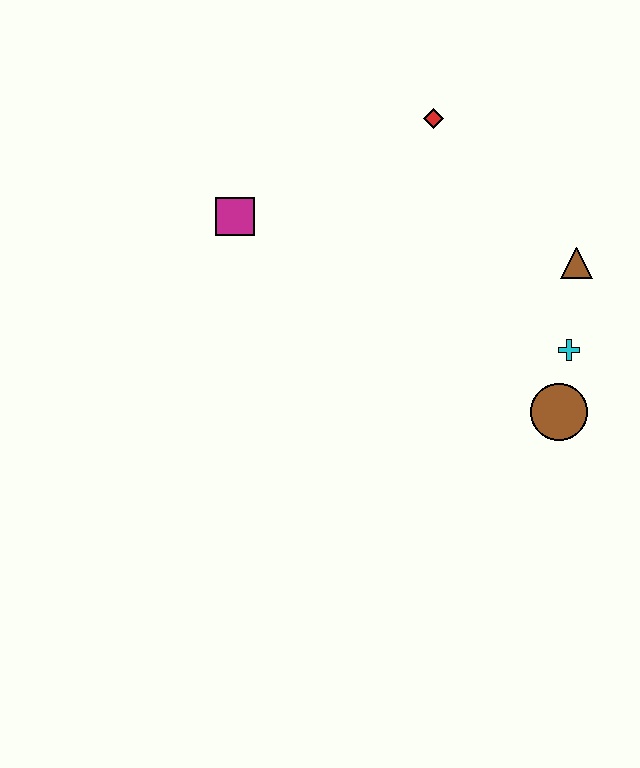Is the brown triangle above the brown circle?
Yes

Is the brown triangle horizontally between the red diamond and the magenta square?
No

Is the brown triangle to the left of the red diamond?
No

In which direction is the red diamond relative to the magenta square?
The red diamond is to the right of the magenta square.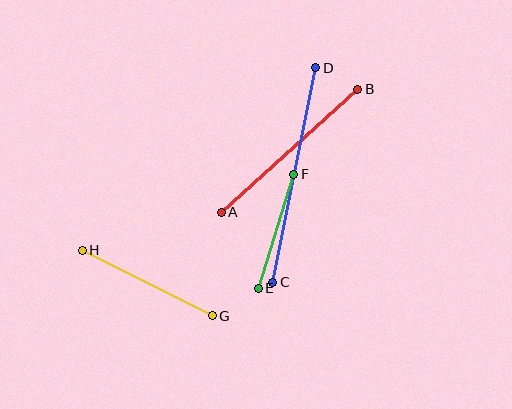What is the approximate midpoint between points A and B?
The midpoint is at approximately (289, 151) pixels.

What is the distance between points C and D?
The distance is approximately 219 pixels.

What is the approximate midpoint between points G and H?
The midpoint is at approximately (147, 283) pixels.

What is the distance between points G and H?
The distance is approximately 145 pixels.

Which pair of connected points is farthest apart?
Points C and D are farthest apart.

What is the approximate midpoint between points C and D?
The midpoint is at approximately (294, 175) pixels.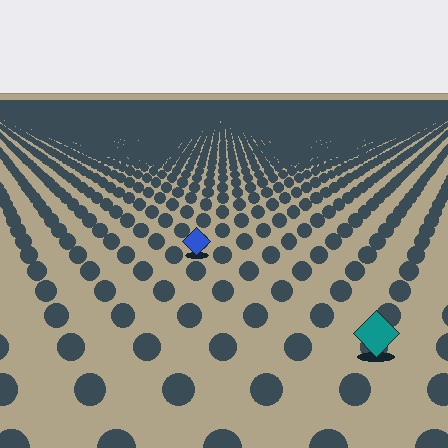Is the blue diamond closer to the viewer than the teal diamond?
No. The teal diamond is closer — you can tell from the texture gradient: the ground texture is coarser near it.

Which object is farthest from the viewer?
The blue diamond is farthest from the viewer. It appears smaller and the ground texture around it is denser.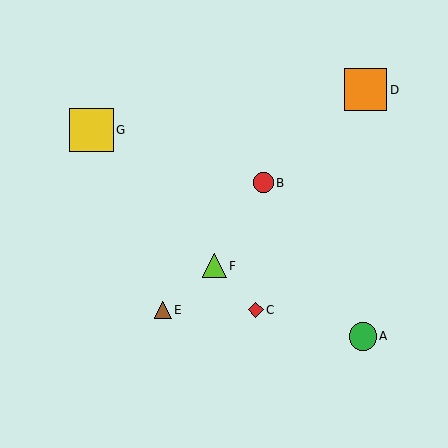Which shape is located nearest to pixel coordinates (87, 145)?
The yellow square (labeled G) at (91, 130) is nearest to that location.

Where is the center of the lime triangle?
The center of the lime triangle is at (214, 266).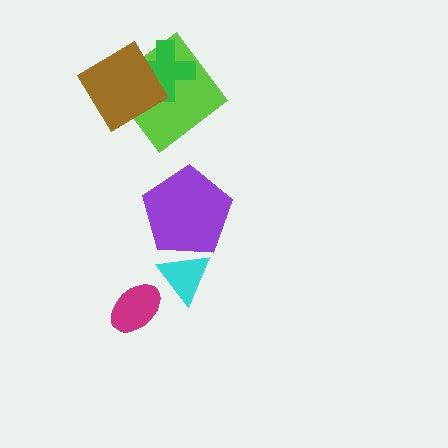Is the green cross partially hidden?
Yes, it is partially covered by another shape.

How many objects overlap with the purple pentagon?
1 object overlaps with the purple pentagon.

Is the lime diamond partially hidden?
Yes, it is partially covered by another shape.